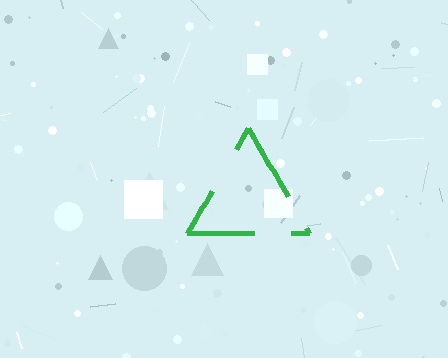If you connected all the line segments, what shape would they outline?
They would outline a triangle.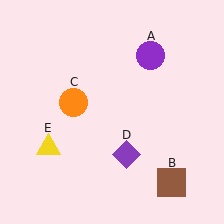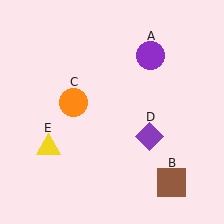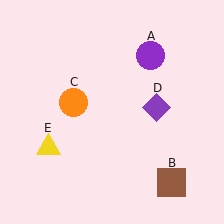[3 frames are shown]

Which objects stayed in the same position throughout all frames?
Purple circle (object A) and brown square (object B) and orange circle (object C) and yellow triangle (object E) remained stationary.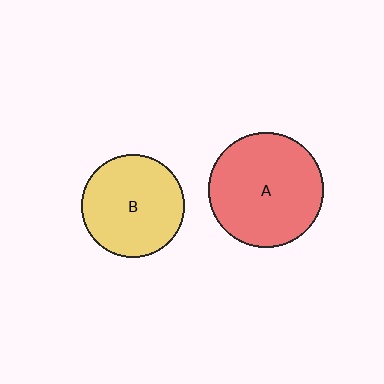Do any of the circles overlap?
No, none of the circles overlap.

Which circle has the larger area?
Circle A (red).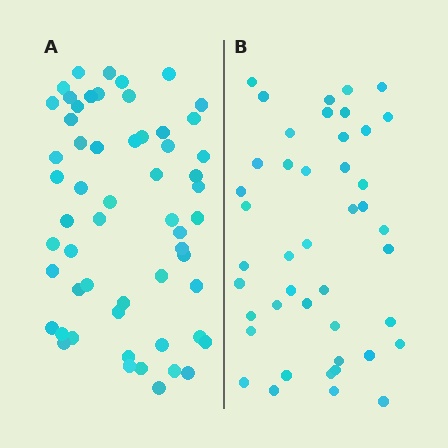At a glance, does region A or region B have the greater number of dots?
Region A (the left region) has more dots.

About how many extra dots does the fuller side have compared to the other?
Region A has approximately 15 more dots than region B.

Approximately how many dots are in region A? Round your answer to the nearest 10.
About 60 dots. (The exact count is 57, which rounds to 60.)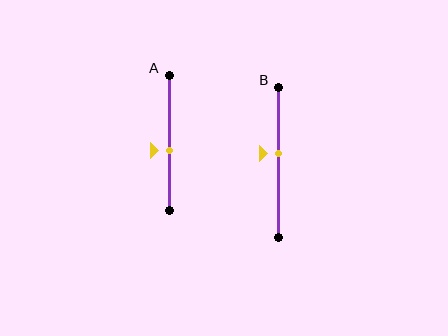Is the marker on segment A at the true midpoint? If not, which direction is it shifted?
No, the marker on segment A is shifted downward by about 6% of the segment length.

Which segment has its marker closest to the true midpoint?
Segment B has its marker closest to the true midpoint.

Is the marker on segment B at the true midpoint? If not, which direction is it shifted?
No, the marker on segment B is shifted upward by about 6% of the segment length.